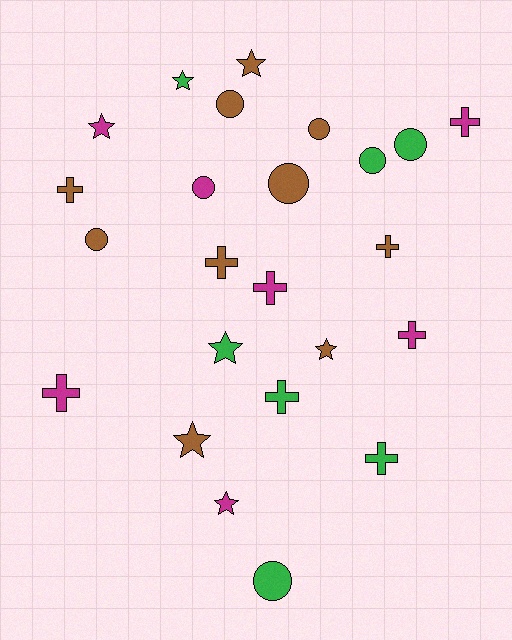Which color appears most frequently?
Brown, with 10 objects.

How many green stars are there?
There are 2 green stars.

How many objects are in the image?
There are 24 objects.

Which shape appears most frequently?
Cross, with 9 objects.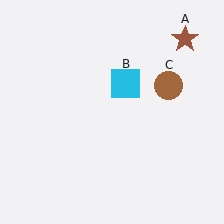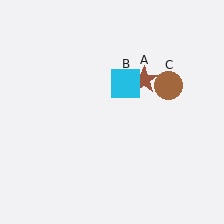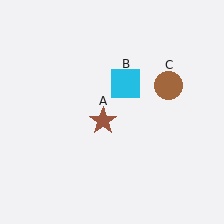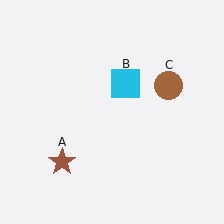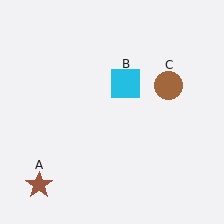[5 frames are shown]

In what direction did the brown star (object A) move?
The brown star (object A) moved down and to the left.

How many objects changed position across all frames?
1 object changed position: brown star (object A).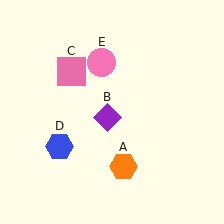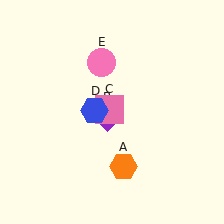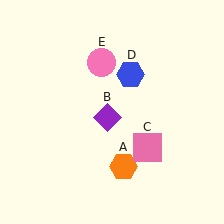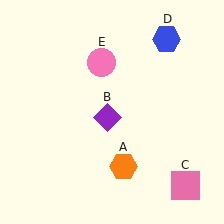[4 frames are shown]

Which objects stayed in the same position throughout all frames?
Orange hexagon (object A) and purple diamond (object B) and pink circle (object E) remained stationary.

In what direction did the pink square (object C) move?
The pink square (object C) moved down and to the right.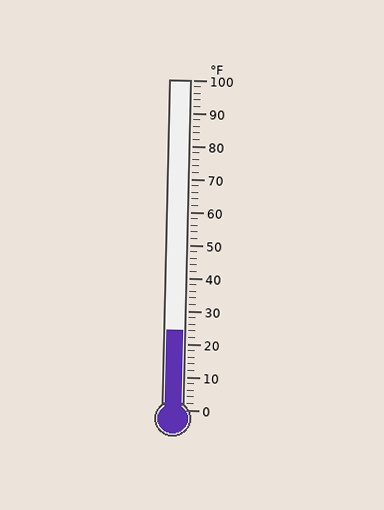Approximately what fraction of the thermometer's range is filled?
The thermometer is filled to approximately 25% of its range.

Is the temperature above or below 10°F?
The temperature is above 10°F.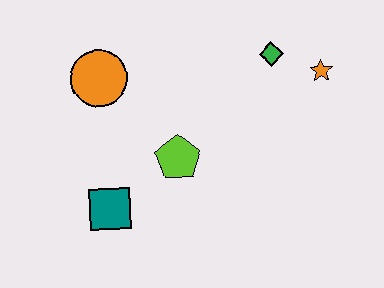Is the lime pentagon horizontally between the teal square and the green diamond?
Yes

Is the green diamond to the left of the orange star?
Yes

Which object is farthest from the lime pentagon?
The orange star is farthest from the lime pentagon.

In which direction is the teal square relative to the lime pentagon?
The teal square is to the left of the lime pentagon.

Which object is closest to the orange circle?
The lime pentagon is closest to the orange circle.